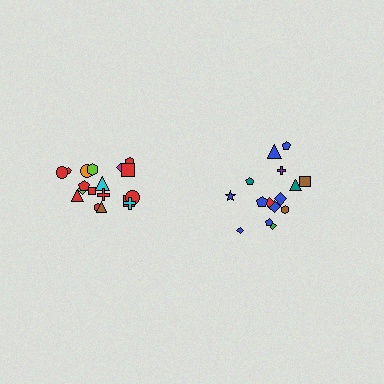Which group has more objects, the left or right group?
The left group.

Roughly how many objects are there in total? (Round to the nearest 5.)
Roughly 35 objects in total.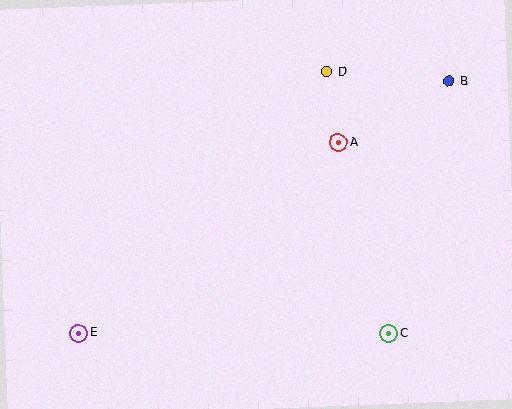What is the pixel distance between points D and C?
The distance between D and C is 269 pixels.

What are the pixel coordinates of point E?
Point E is at (79, 333).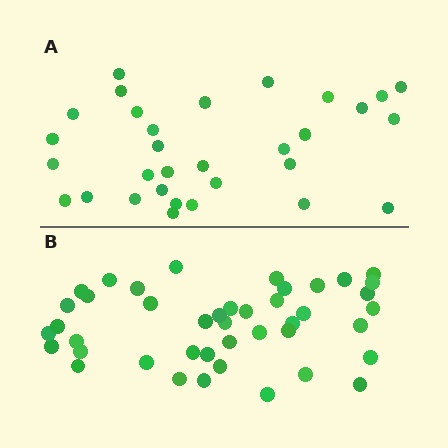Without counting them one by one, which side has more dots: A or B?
Region B (the bottom region) has more dots.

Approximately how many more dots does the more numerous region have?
Region B has roughly 12 or so more dots than region A.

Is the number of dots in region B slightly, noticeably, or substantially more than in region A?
Region B has noticeably more, but not dramatically so. The ratio is roughly 1.4 to 1.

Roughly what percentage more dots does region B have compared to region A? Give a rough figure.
About 40% more.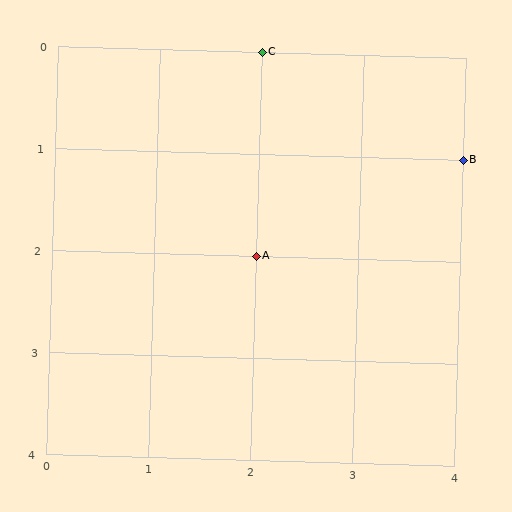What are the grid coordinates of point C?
Point C is at grid coordinates (2, 0).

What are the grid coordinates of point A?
Point A is at grid coordinates (2, 2).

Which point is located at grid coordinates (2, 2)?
Point A is at (2, 2).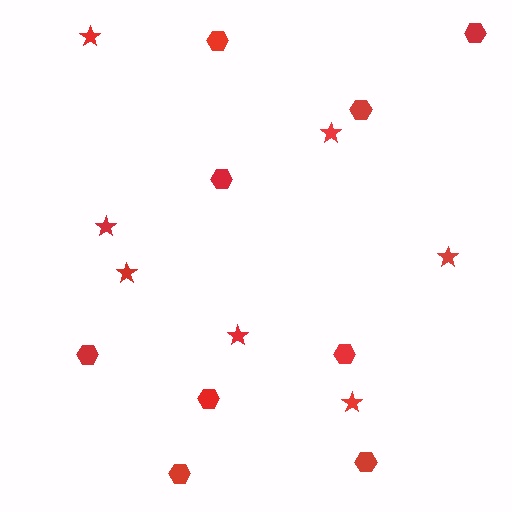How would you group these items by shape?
There are 2 groups: one group of stars (7) and one group of hexagons (9).